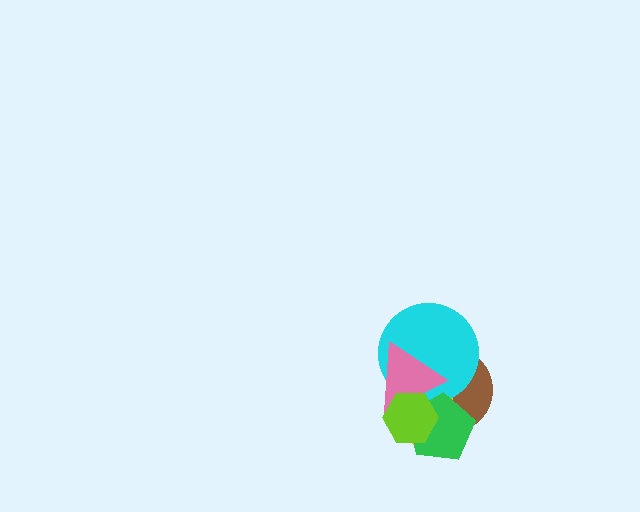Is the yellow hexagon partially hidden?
Yes, it is partially covered by another shape.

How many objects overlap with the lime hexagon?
5 objects overlap with the lime hexagon.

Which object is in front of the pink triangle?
The lime hexagon is in front of the pink triangle.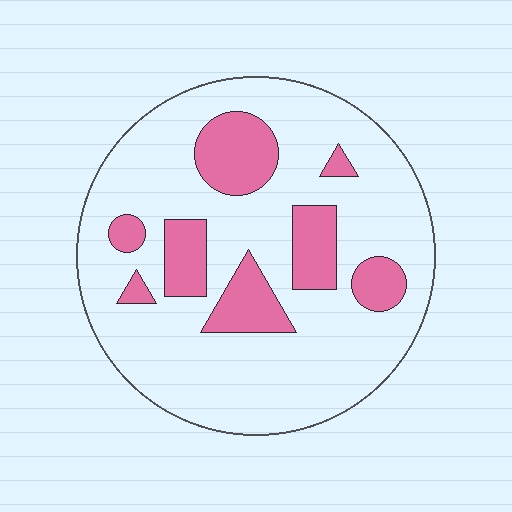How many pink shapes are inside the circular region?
8.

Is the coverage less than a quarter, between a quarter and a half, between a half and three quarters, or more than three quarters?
Less than a quarter.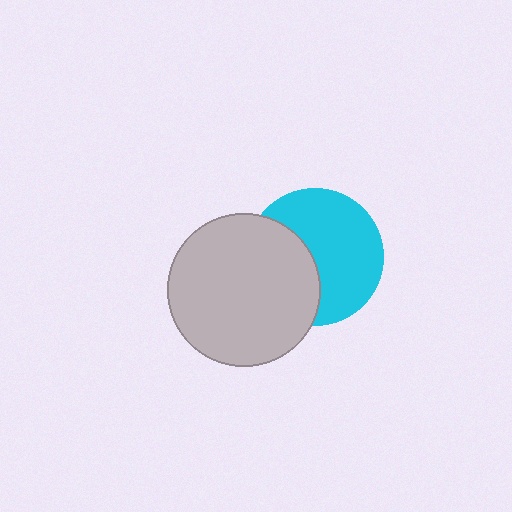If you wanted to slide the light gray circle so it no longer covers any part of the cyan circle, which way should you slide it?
Slide it left — that is the most direct way to separate the two shapes.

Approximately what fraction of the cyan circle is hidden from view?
Roughly 39% of the cyan circle is hidden behind the light gray circle.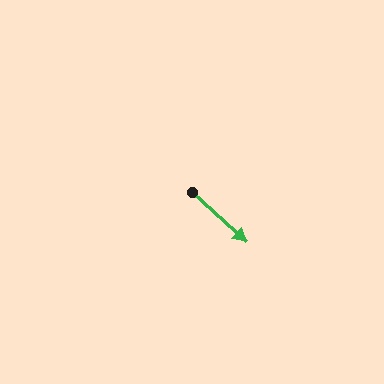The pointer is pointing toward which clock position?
Roughly 4 o'clock.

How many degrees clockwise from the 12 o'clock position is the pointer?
Approximately 133 degrees.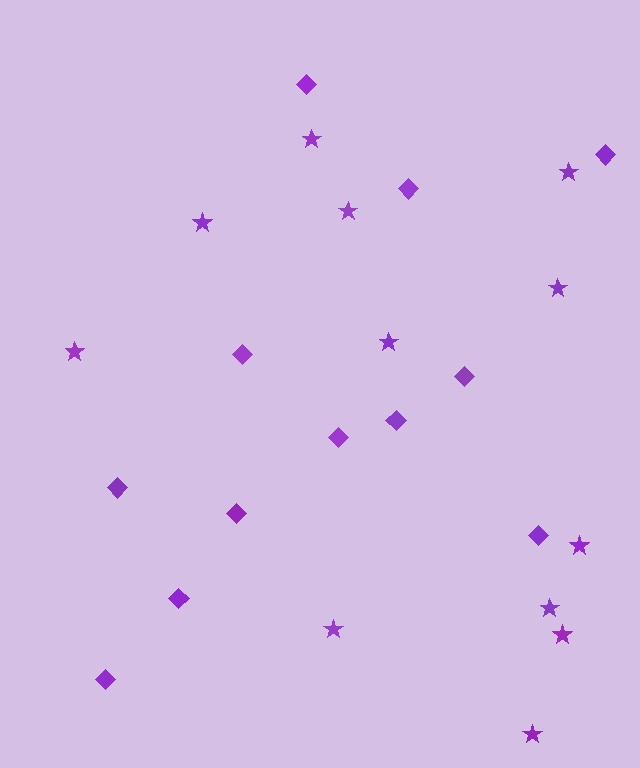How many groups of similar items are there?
There are 2 groups: one group of diamonds (12) and one group of stars (12).